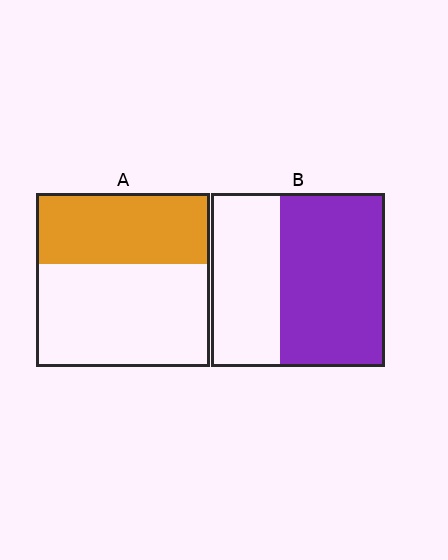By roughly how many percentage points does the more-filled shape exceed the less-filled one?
By roughly 20 percentage points (B over A).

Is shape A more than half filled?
No.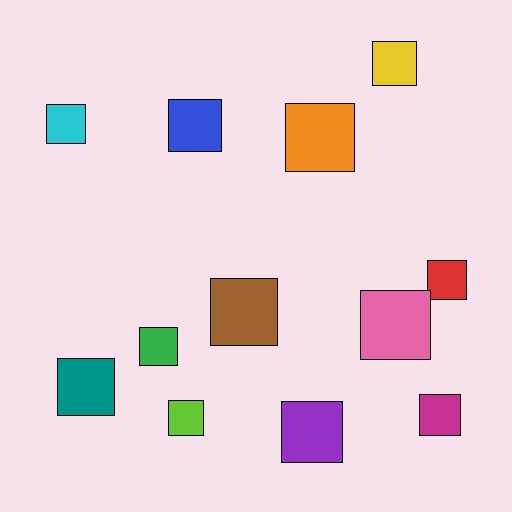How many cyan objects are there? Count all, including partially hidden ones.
There is 1 cyan object.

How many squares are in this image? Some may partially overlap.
There are 12 squares.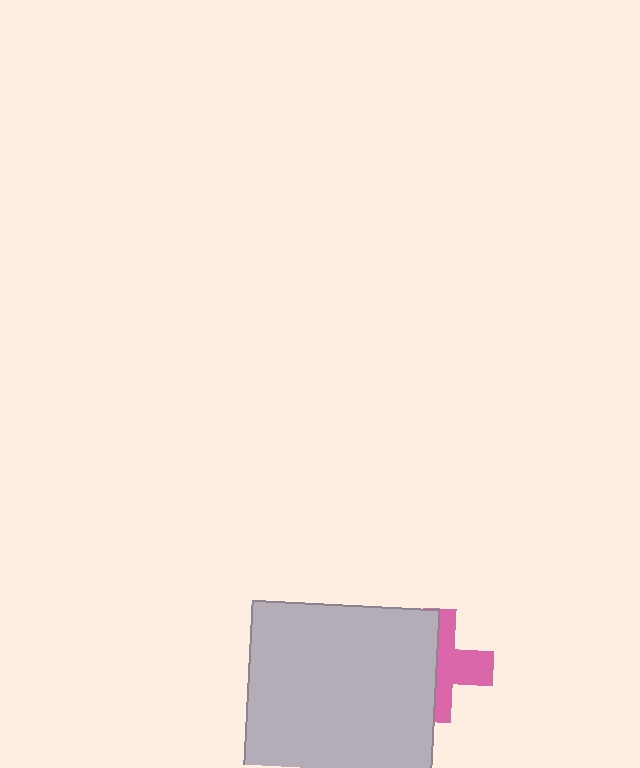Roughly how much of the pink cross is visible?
About half of it is visible (roughly 49%).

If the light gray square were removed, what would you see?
You would see the complete pink cross.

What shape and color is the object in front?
The object in front is a light gray square.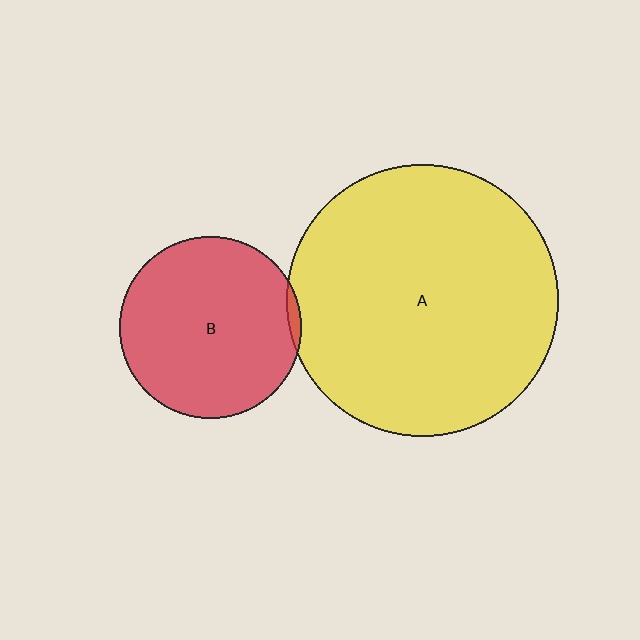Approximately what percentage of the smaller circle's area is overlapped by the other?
Approximately 5%.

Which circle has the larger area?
Circle A (yellow).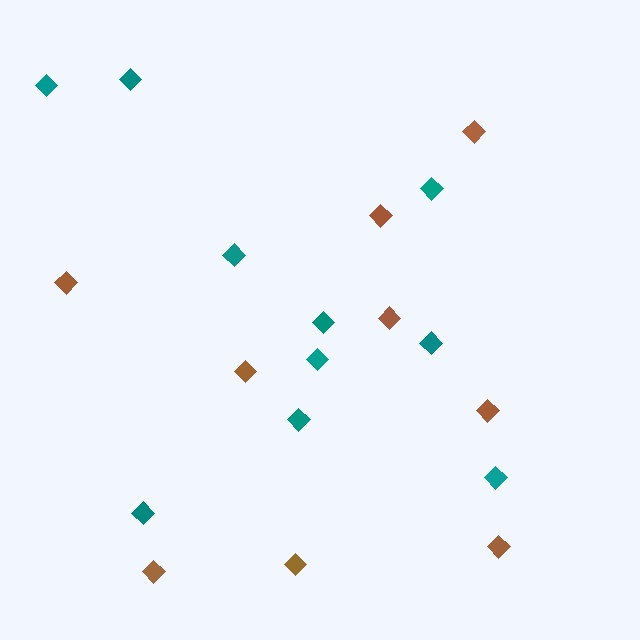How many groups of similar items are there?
There are 2 groups: one group of brown diamonds (9) and one group of teal diamonds (10).